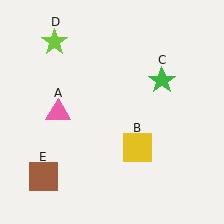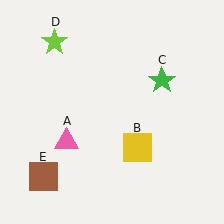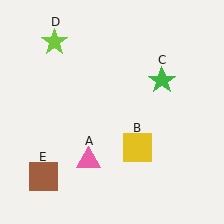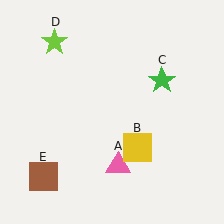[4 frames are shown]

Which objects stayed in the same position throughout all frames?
Yellow square (object B) and green star (object C) and lime star (object D) and brown square (object E) remained stationary.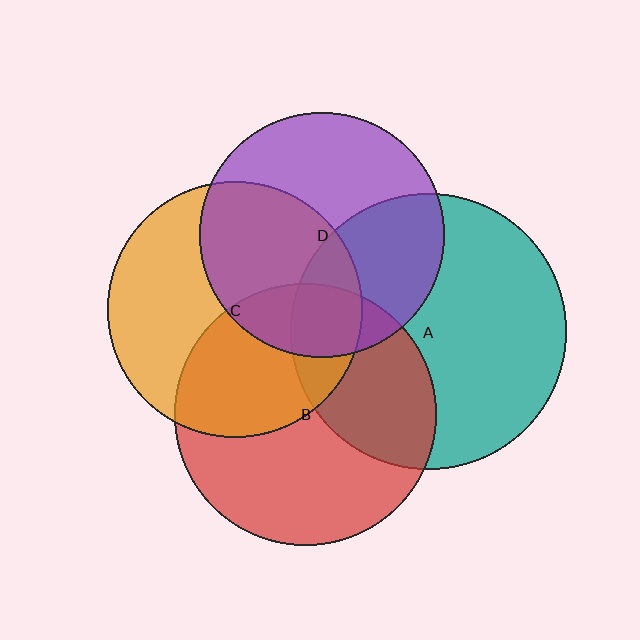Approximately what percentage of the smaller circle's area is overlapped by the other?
Approximately 35%.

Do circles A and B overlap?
Yes.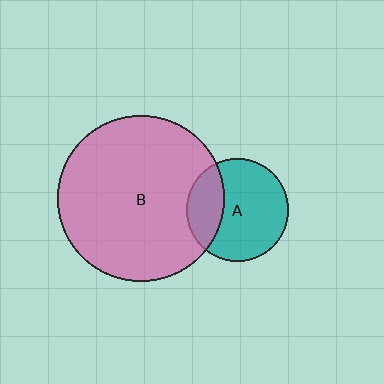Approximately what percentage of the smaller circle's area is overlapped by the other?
Approximately 30%.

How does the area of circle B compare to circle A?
Approximately 2.6 times.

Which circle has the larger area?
Circle B (pink).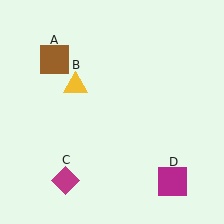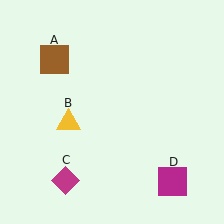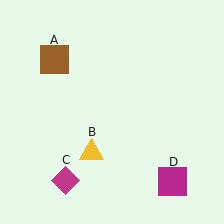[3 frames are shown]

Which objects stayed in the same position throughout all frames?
Brown square (object A) and magenta diamond (object C) and magenta square (object D) remained stationary.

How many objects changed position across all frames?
1 object changed position: yellow triangle (object B).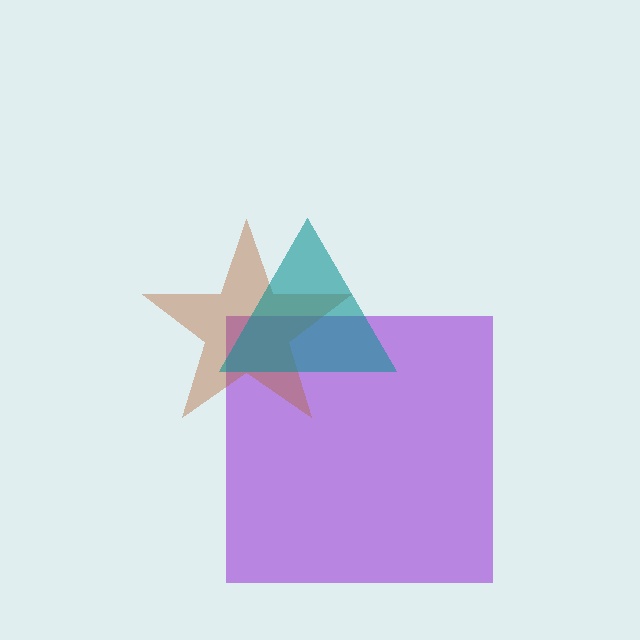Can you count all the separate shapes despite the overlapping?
Yes, there are 3 separate shapes.